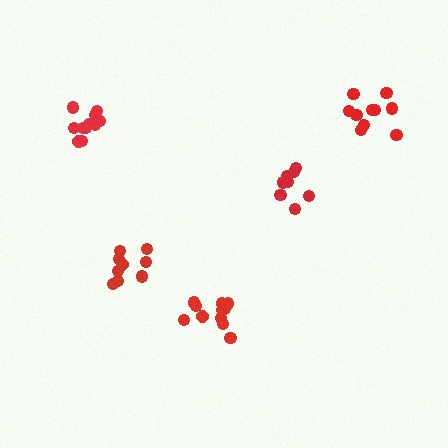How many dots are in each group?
Group 1: 9 dots, Group 2: 11 dots, Group 3: 11 dots, Group 4: 8 dots, Group 5: 10 dots (49 total).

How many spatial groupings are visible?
There are 5 spatial groupings.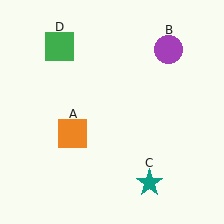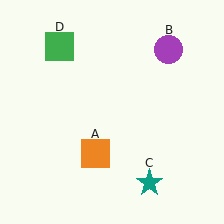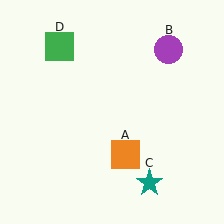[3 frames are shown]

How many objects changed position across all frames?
1 object changed position: orange square (object A).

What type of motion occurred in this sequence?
The orange square (object A) rotated counterclockwise around the center of the scene.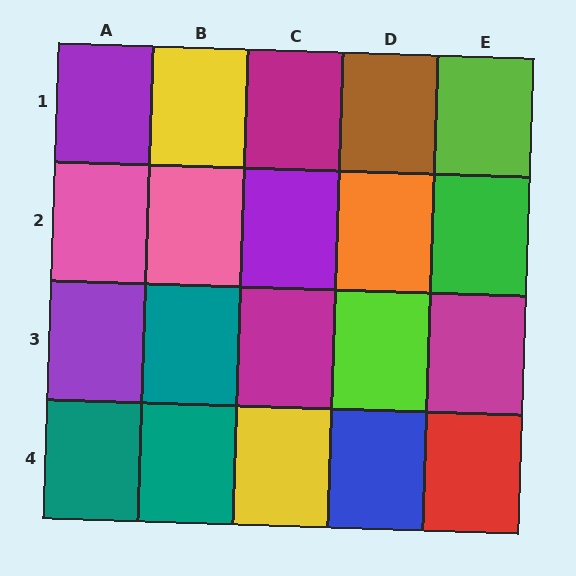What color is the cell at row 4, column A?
Teal.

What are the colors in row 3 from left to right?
Purple, teal, magenta, lime, magenta.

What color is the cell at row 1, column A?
Purple.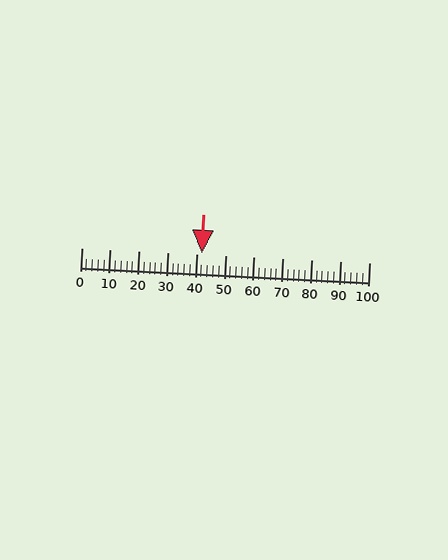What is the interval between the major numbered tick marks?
The major tick marks are spaced 10 units apart.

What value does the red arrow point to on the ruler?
The red arrow points to approximately 42.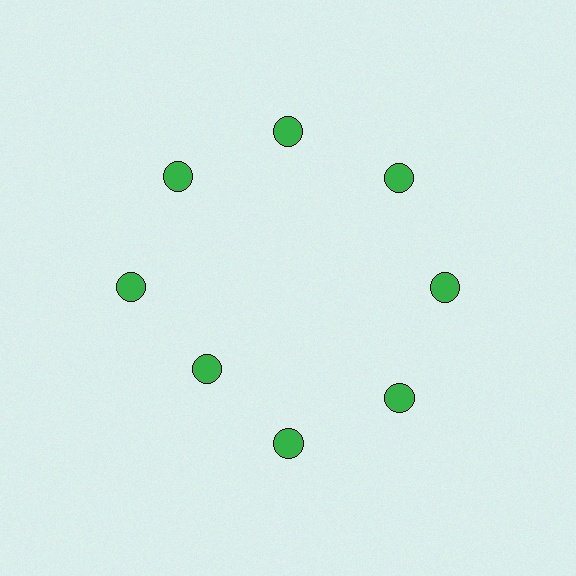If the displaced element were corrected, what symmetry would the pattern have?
It would have 8-fold rotational symmetry — the pattern would map onto itself every 45 degrees.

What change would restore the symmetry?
The symmetry would be restored by moving it outward, back onto the ring so that all 8 circles sit at equal angles and equal distance from the center.